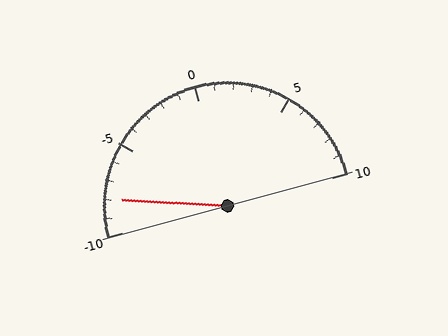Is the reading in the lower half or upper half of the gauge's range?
The reading is in the lower half of the range (-10 to 10).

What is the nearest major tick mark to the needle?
The nearest major tick mark is -10.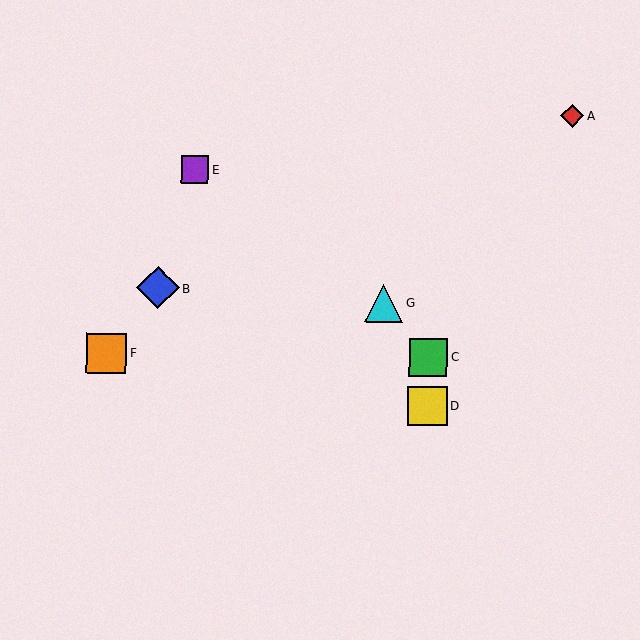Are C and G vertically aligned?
No, C is at x≈428 and G is at x≈384.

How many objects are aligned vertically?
2 objects (C, D) are aligned vertically.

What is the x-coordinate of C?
Object C is at x≈428.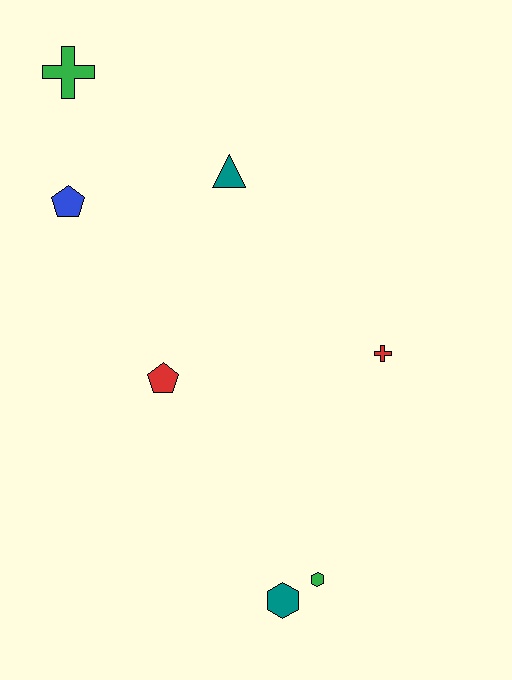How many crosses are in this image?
There are 2 crosses.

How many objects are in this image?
There are 7 objects.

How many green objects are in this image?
There are 2 green objects.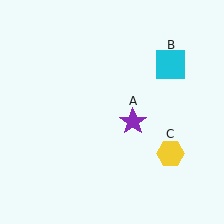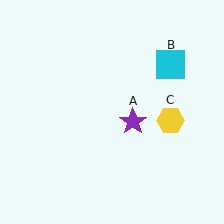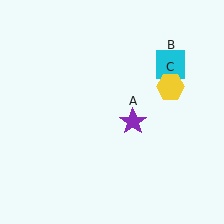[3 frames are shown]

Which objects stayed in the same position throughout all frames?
Purple star (object A) and cyan square (object B) remained stationary.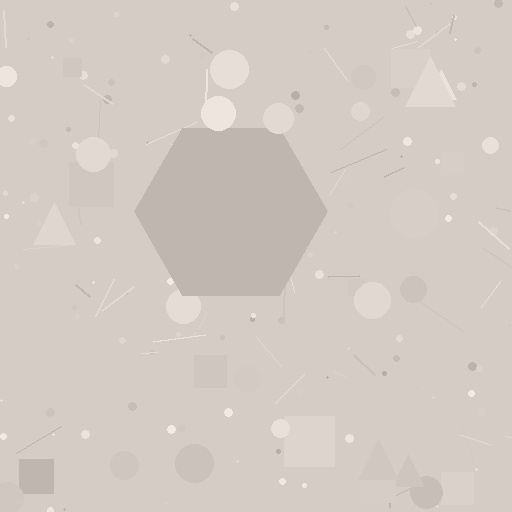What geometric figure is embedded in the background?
A hexagon is embedded in the background.